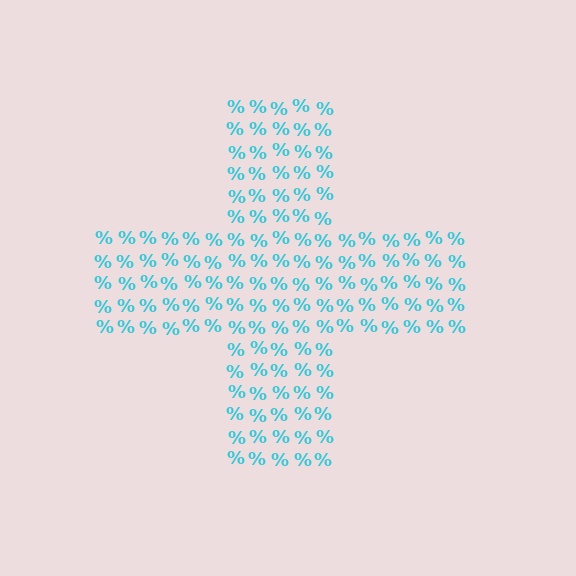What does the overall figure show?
The overall figure shows a cross.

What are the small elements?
The small elements are percent signs.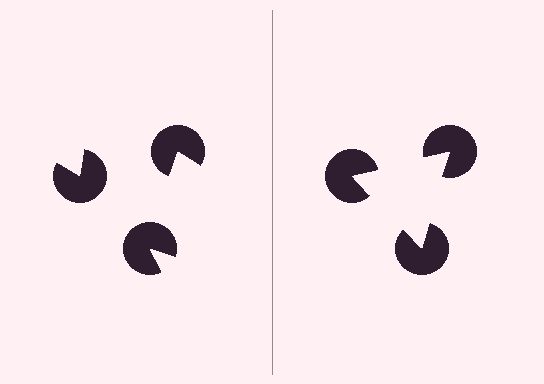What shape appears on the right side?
An illusory triangle.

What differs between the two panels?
The pac-man discs are positioned identically on both sides; only the wedge orientations differ. On the right they align to a triangle; on the left they are misaligned.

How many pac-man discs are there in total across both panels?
6 — 3 on each side.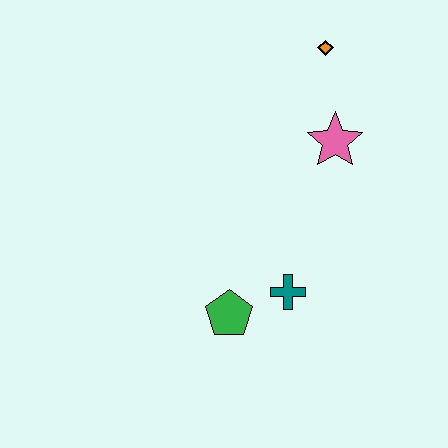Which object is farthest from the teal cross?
The orange diamond is farthest from the teal cross.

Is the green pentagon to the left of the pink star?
Yes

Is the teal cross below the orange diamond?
Yes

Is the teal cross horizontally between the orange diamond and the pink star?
No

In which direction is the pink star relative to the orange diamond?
The pink star is below the orange diamond.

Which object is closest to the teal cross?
The green pentagon is closest to the teal cross.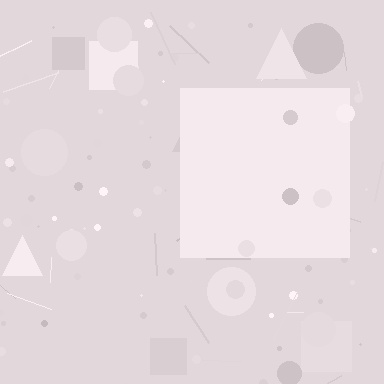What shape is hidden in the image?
A square is hidden in the image.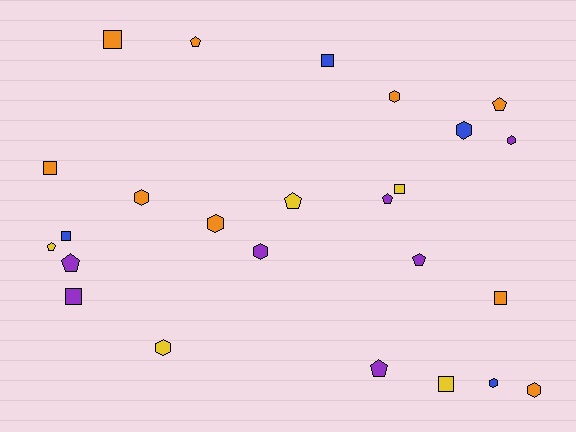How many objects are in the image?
There are 25 objects.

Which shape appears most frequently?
Hexagon, with 9 objects.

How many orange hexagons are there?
There are 4 orange hexagons.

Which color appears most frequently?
Orange, with 9 objects.